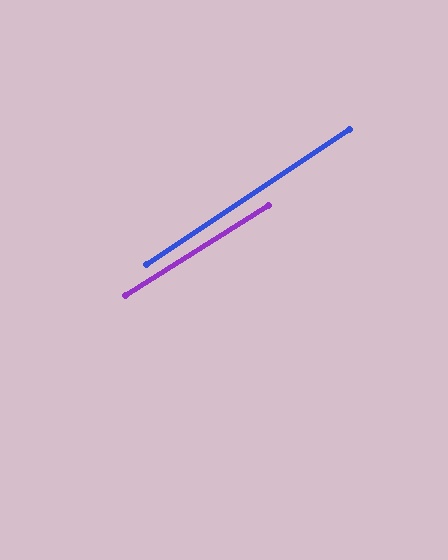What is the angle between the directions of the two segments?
Approximately 2 degrees.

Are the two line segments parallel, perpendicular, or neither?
Parallel — their directions differ by only 1.7°.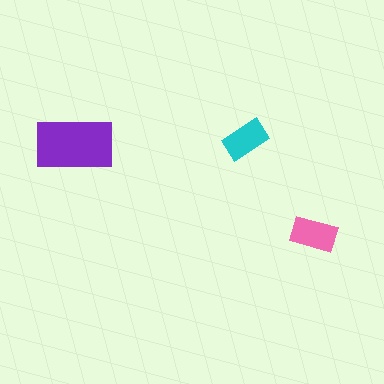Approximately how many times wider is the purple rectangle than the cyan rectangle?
About 2 times wider.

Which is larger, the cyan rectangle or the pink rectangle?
The pink one.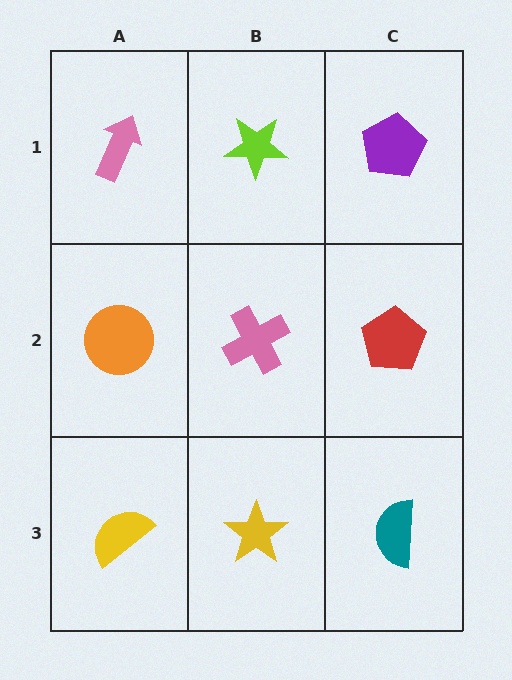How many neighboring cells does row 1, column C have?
2.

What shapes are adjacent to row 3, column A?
An orange circle (row 2, column A), a yellow star (row 3, column B).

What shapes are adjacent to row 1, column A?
An orange circle (row 2, column A), a lime star (row 1, column B).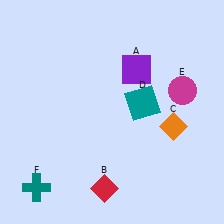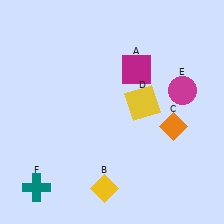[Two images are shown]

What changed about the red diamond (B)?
In Image 1, B is red. In Image 2, it changed to yellow.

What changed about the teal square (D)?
In Image 1, D is teal. In Image 2, it changed to yellow.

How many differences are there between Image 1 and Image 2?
There are 3 differences between the two images.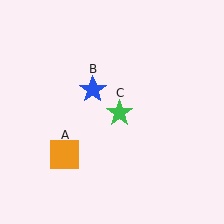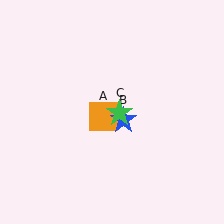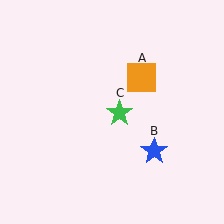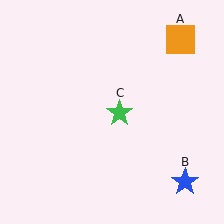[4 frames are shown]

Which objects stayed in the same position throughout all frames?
Green star (object C) remained stationary.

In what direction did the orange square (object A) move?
The orange square (object A) moved up and to the right.